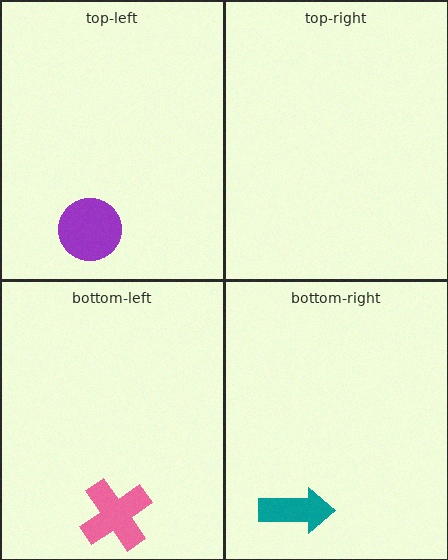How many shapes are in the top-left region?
1.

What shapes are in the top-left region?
The purple circle.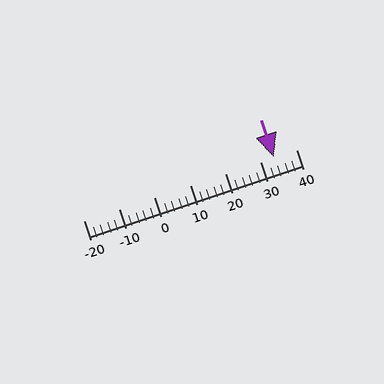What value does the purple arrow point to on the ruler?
The purple arrow points to approximately 34.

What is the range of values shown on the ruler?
The ruler shows values from -20 to 40.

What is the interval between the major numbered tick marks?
The major tick marks are spaced 10 units apart.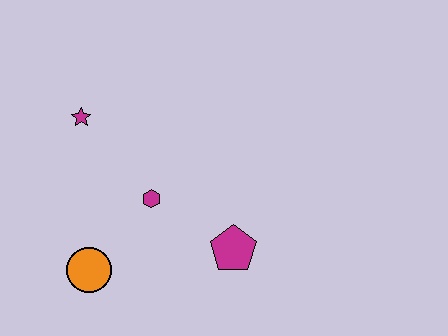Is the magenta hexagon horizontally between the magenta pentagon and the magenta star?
Yes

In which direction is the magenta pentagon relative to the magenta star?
The magenta pentagon is to the right of the magenta star.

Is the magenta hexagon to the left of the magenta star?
No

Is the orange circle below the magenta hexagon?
Yes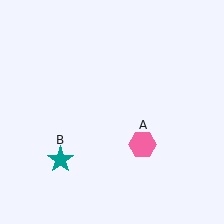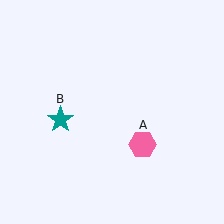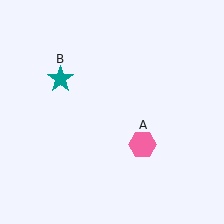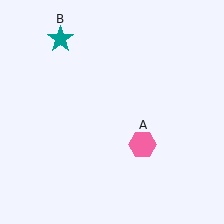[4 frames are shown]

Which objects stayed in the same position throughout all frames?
Pink hexagon (object A) remained stationary.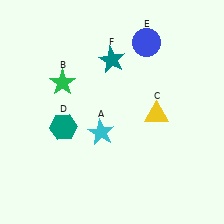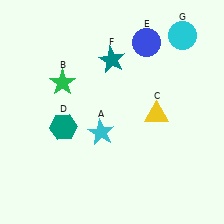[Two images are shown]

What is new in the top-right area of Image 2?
A cyan circle (G) was added in the top-right area of Image 2.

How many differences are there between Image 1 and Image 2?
There is 1 difference between the two images.